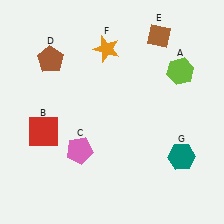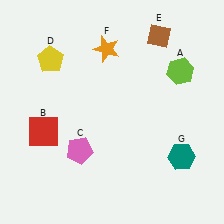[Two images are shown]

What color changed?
The pentagon (D) changed from brown in Image 1 to yellow in Image 2.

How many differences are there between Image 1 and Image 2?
There is 1 difference between the two images.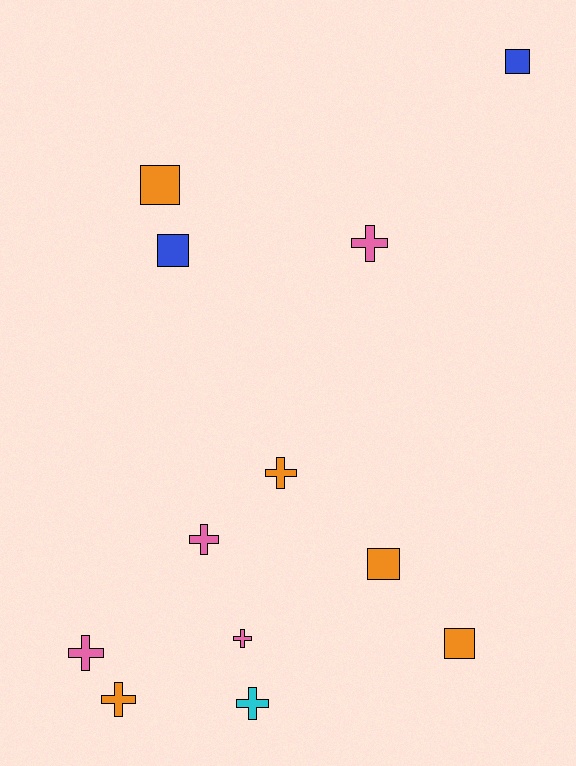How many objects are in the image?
There are 12 objects.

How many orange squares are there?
There are 3 orange squares.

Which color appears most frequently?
Orange, with 5 objects.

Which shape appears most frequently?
Cross, with 7 objects.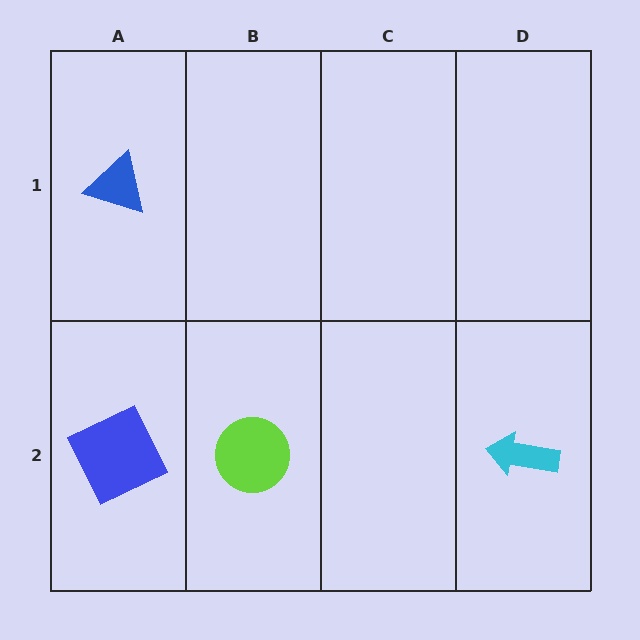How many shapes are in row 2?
3 shapes.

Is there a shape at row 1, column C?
No, that cell is empty.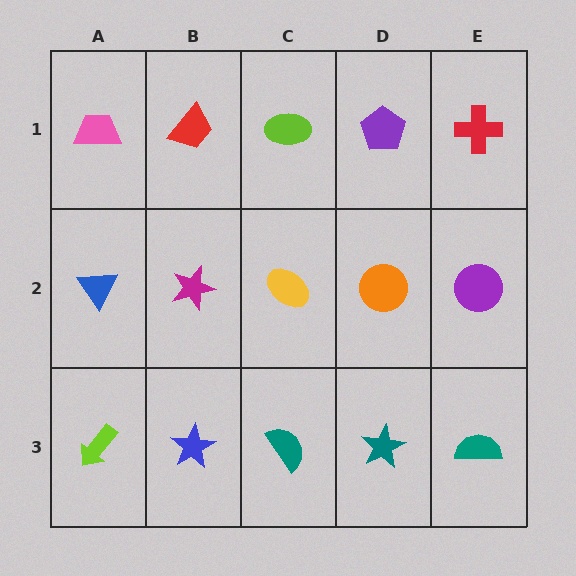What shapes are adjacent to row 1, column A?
A blue triangle (row 2, column A), a red trapezoid (row 1, column B).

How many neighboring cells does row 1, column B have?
3.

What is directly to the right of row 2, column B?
A yellow ellipse.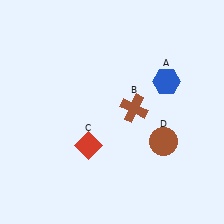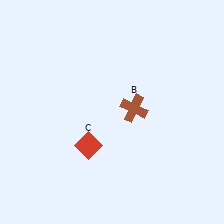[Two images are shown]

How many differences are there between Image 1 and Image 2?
There are 2 differences between the two images.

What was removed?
The brown circle (D), the blue hexagon (A) were removed in Image 2.